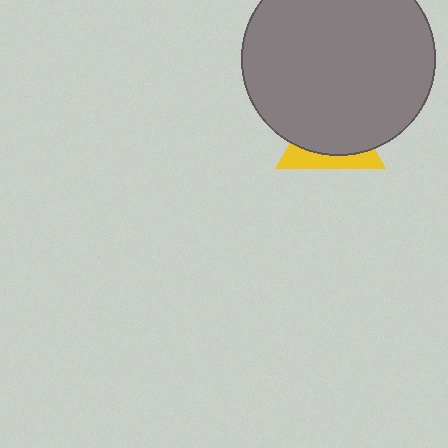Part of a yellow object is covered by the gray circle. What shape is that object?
It is a triangle.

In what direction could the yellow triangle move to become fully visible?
The yellow triangle could move down. That would shift it out from behind the gray circle entirely.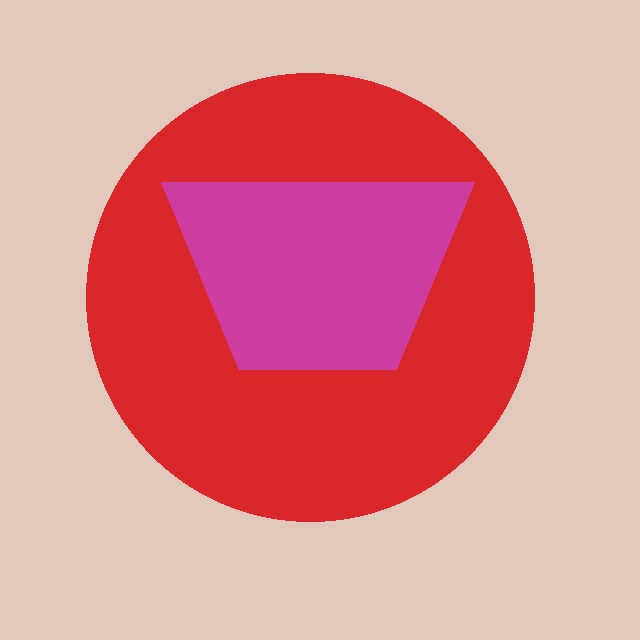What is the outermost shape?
The red circle.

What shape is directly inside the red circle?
The magenta trapezoid.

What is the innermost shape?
The magenta trapezoid.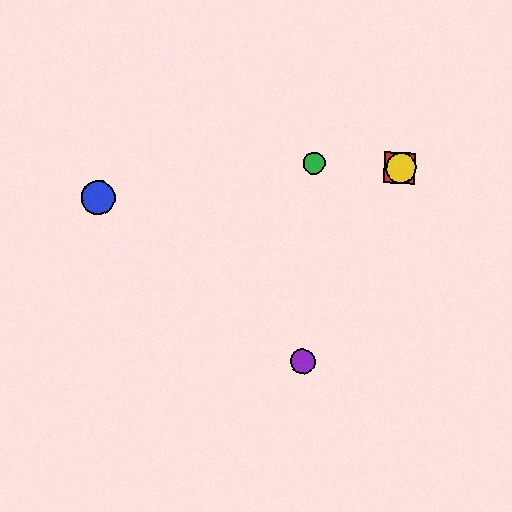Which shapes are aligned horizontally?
The red square, the green circle, the yellow circle are aligned horizontally.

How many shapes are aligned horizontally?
3 shapes (the red square, the green circle, the yellow circle) are aligned horizontally.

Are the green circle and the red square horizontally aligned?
Yes, both are at y≈163.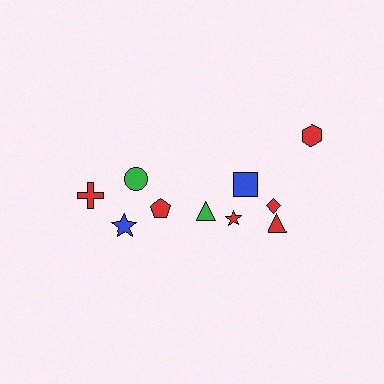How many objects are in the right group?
There are 6 objects.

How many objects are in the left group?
There are 4 objects.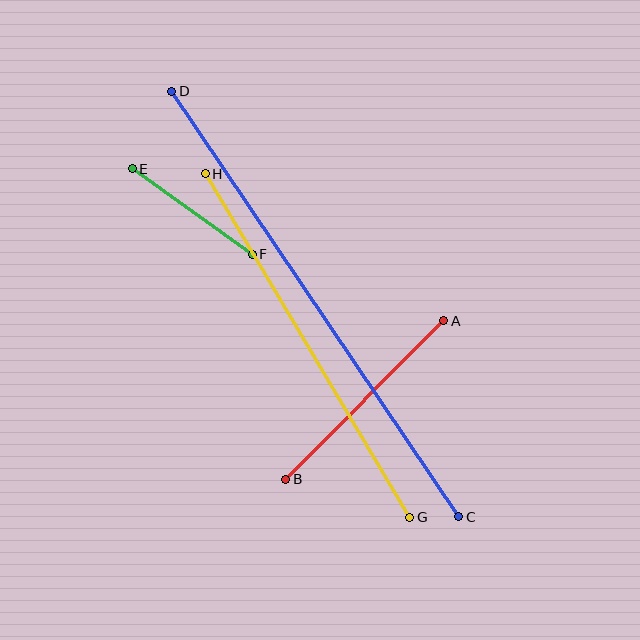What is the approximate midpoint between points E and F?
The midpoint is at approximately (192, 211) pixels.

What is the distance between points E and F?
The distance is approximately 147 pixels.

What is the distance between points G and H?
The distance is approximately 400 pixels.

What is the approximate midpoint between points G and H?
The midpoint is at approximately (308, 346) pixels.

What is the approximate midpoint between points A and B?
The midpoint is at approximately (365, 400) pixels.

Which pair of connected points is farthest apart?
Points C and D are farthest apart.